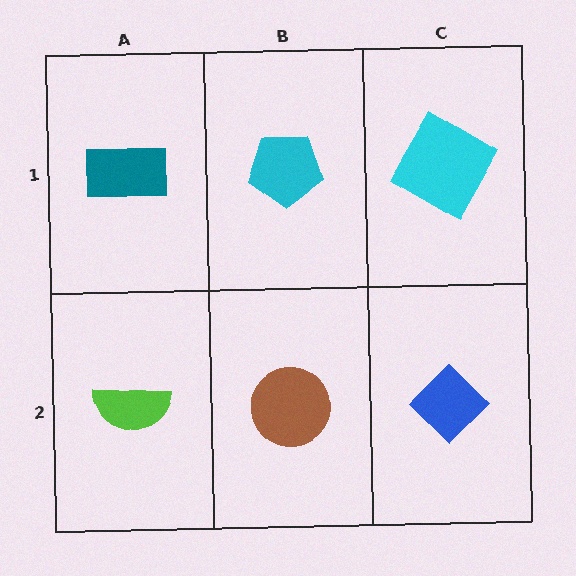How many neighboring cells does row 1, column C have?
2.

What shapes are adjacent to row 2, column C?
A cyan square (row 1, column C), a brown circle (row 2, column B).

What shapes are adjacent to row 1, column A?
A lime semicircle (row 2, column A), a cyan pentagon (row 1, column B).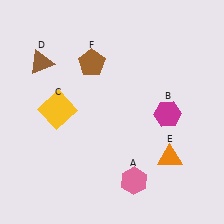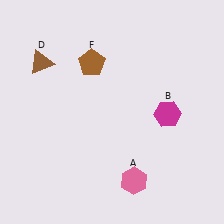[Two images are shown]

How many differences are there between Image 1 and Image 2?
There are 2 differences between the two images.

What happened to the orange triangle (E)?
The orange triangle (E) was removed in Image 2. It was in the bottom-right area of Image 1.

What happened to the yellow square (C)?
The yellow square (C) was removed in Image 2. It was in the top-left area of Image 1.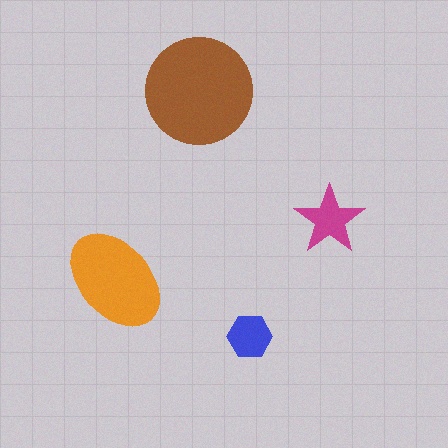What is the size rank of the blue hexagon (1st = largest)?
4th.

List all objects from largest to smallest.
The brown circle, the orange ellipse, the magenta star, the blue hexagon.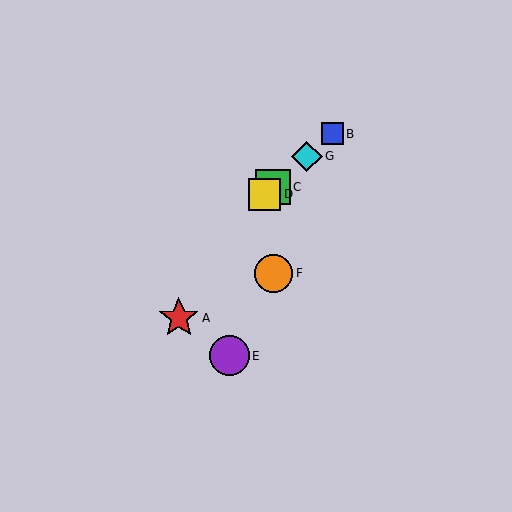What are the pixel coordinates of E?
Object E is at (230, 356).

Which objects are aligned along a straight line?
Objects B, C, D, G are aligned along a straight line.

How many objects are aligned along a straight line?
4 objects (B, C, D, G) are aligned along a straight line.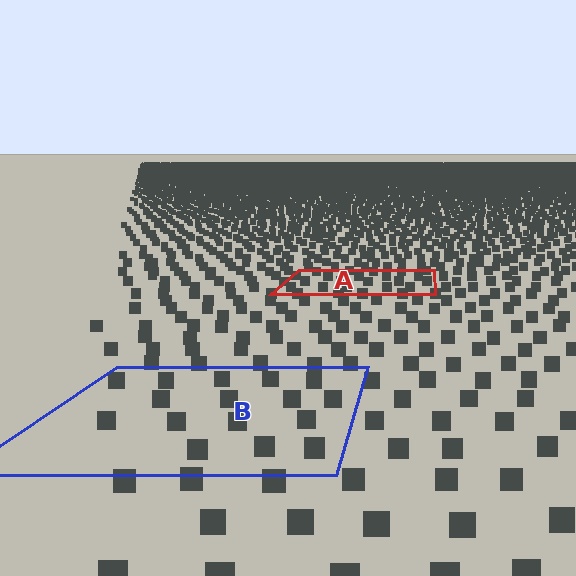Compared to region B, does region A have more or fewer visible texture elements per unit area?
Region A has more texture elements per unit area — they are packed more densely because it is farther away.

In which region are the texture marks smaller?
The texture marks are smaller in region A, because it is farther away.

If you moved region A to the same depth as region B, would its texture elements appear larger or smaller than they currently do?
They would appear larger. At a closer depth, the same texture elements are projected at a bigger on-screen size.